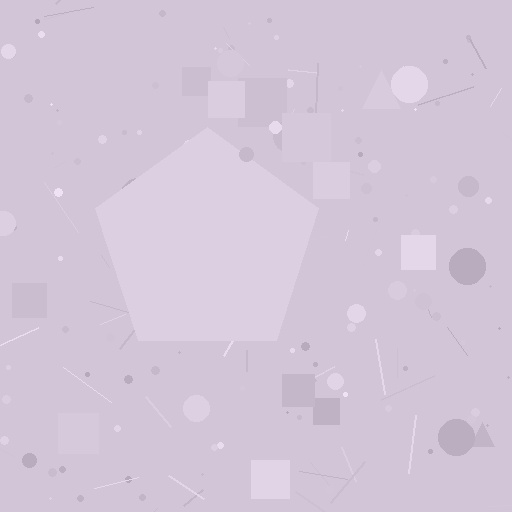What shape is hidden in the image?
A pentagon is hidden in the image.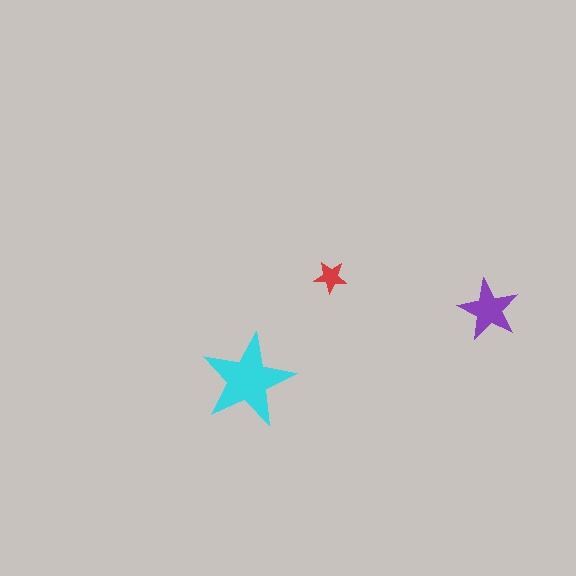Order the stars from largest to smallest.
the cyan one, the purple one, the red one.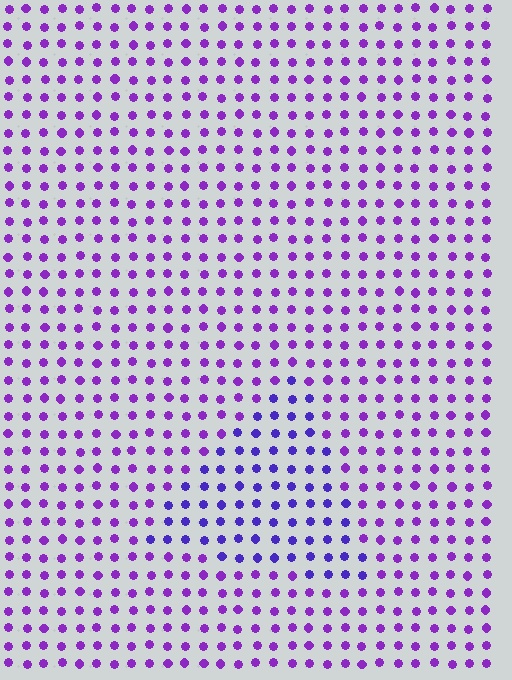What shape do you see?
I see a triangle.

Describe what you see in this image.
The image is filled with small purple elements in a uniform arrangement. A triangle-shaped region is visible where the elements are tinted to a slightly different hue, forming a subtle color boundary.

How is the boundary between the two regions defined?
The boundary is defined purely by a slight shift in hue (about 27 degrees). Spacing, size, and orientation are identical on both sides.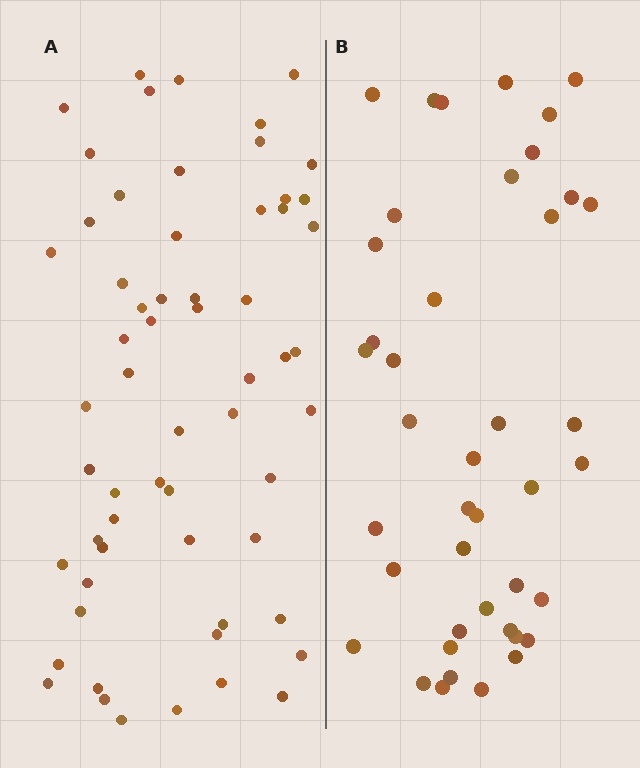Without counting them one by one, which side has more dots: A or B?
Region A (the left region) has more dots.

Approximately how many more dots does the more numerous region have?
Region A has approximately 20 more dots than region B.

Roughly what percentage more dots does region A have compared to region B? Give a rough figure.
About 45% more.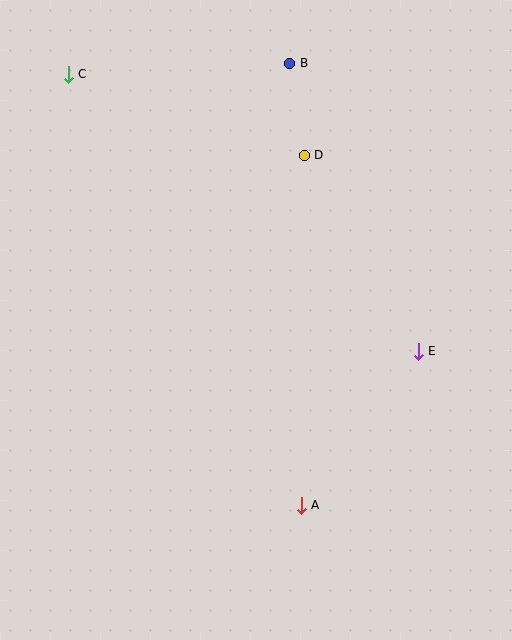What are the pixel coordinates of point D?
Point D is at (304, 155).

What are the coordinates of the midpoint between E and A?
The midpoint between E and A is at (360, 428).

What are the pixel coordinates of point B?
Point B is at (290, 63).